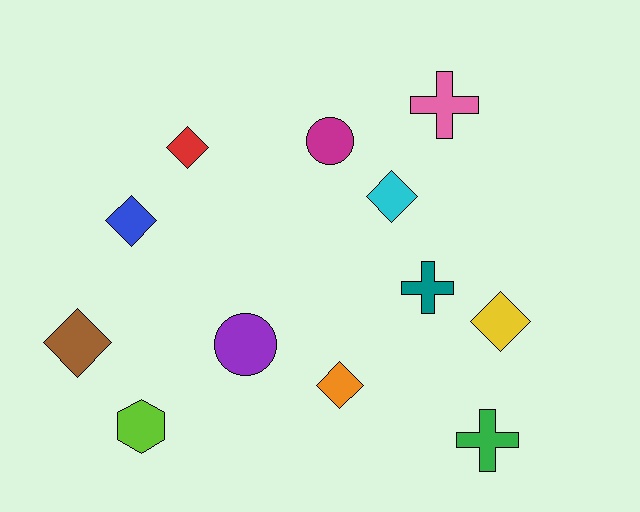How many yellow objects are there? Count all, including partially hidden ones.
There is 1 yellow object.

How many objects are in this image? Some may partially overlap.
There are 12 objects.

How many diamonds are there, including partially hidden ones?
There are 6 diamonds.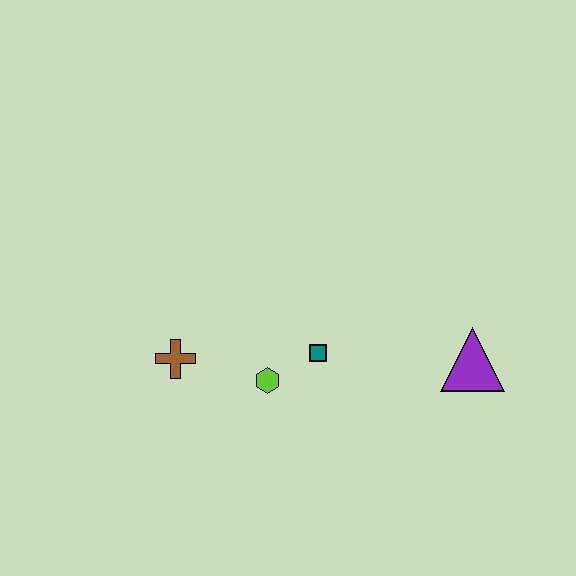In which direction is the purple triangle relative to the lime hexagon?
The purple triangle is to the right of the lime hexagon.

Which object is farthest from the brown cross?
The purple triangle is farthest from the brown cross.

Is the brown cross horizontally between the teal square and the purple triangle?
No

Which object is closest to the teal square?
The lime hexagon is closest to the teal square.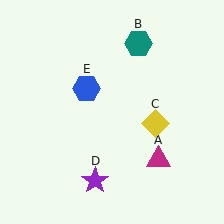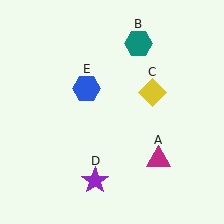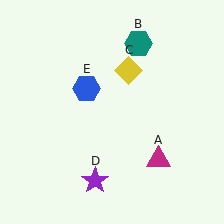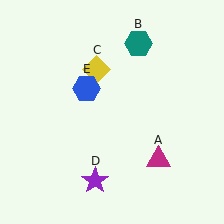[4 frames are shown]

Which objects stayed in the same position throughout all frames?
Magenta triangle (object A) and teal hexagon (object B) and purple star (object D) and blue hexagon (object E) remained stationary.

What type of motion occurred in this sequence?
The yellow diamond (object C) rotated counterclockwise around the center of the scene.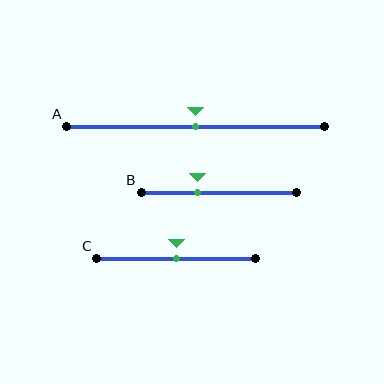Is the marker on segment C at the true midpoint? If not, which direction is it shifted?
Yes, the marker on segment C is at the true midpoint.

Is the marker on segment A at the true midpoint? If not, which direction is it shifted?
Yes, the marker on segment A is at the true midpoint.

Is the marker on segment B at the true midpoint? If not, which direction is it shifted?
No, the marker on segment B is shifted to the left by about 14% of the segment length.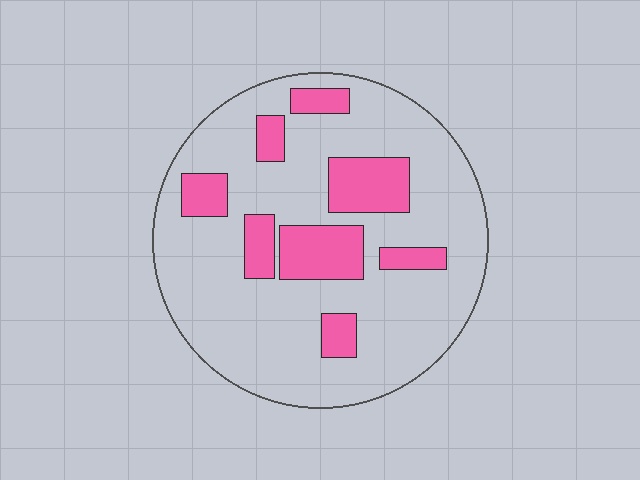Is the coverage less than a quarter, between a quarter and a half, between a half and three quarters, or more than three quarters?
Less than a quarter.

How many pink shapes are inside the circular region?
8.